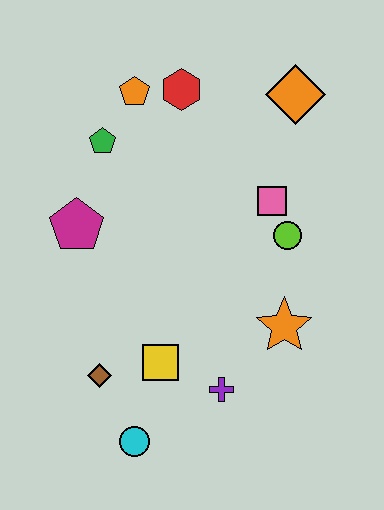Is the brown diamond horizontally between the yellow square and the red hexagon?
No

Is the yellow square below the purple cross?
No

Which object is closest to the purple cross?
The yellow square is closest to the purple cross.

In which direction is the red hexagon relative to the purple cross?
The red hexagon is above the purple cross.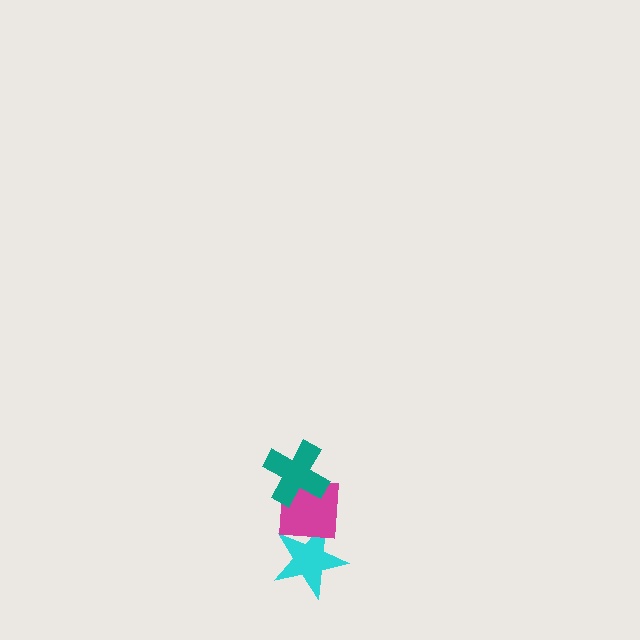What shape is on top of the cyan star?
The magenta square is on top of the cyan star.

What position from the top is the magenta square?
The magenta square is 2nd from the top.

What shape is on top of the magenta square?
The teal cross is on top of the magenta square.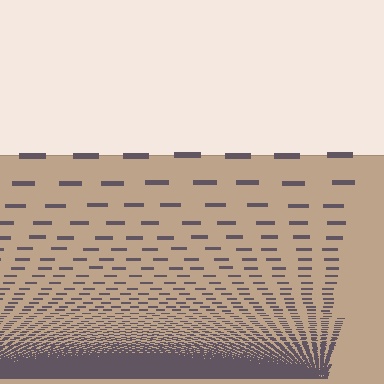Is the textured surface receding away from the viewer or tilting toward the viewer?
The surface appears to tilt toward the viewer. Texture elements get larger and sparser toward the top.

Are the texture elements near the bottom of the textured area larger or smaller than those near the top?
Smaller. The gradient is inverted — elements near the bottom are smaller and denser.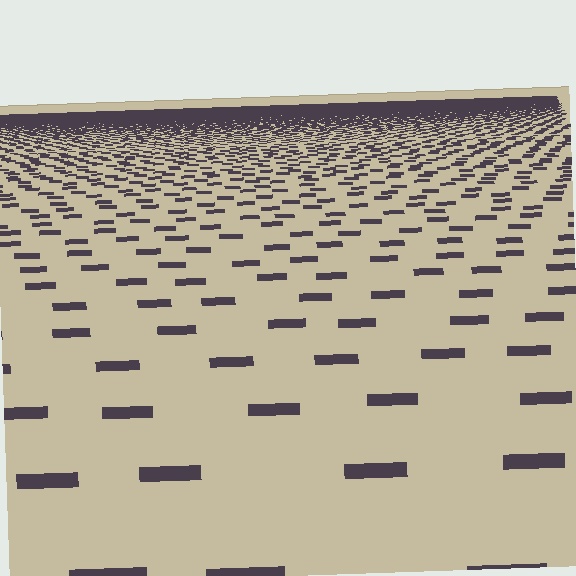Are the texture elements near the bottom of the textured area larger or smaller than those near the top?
Larger. Near the bottom, elements are closer to the viewer and appear at a bigger on-screen size.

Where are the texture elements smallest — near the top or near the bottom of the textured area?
Near the top.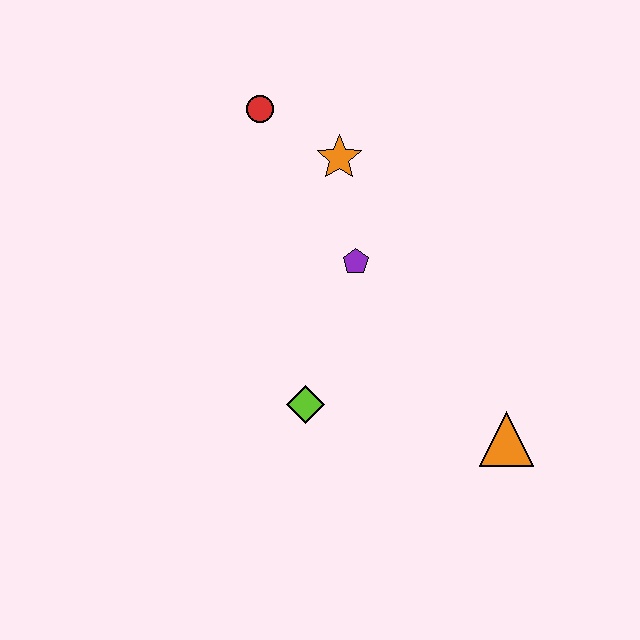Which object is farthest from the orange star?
The orange triangle is farthest from the orange star.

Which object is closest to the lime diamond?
The purple pentagon is closest to the lime diamond.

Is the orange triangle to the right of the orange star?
Yes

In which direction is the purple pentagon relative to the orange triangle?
The purple pentagon is above the orange triangle.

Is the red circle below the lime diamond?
No